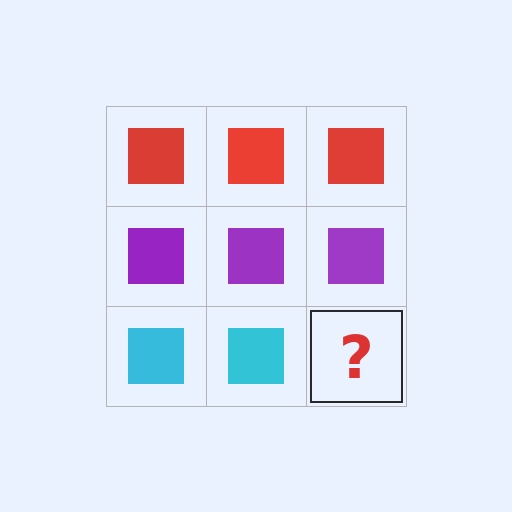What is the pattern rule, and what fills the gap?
The rule is that each row has a consistent color. The gap should be filled with a cyan square.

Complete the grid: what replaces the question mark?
The question mark should be replaced with a cyan square.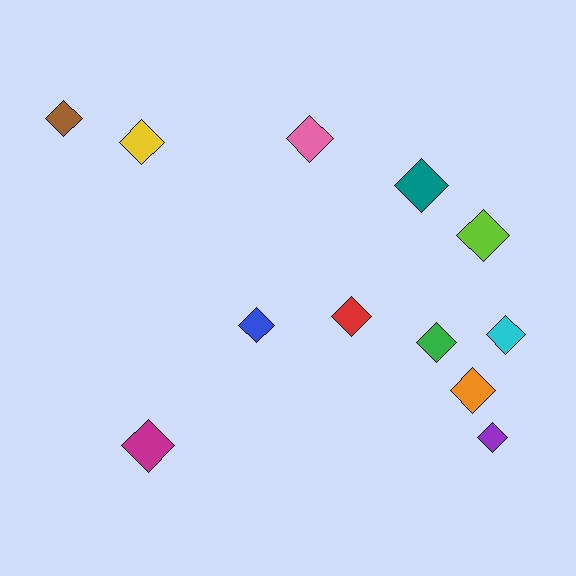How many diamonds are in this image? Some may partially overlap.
There are 12 diamonds.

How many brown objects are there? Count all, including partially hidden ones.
There is 1 brown object.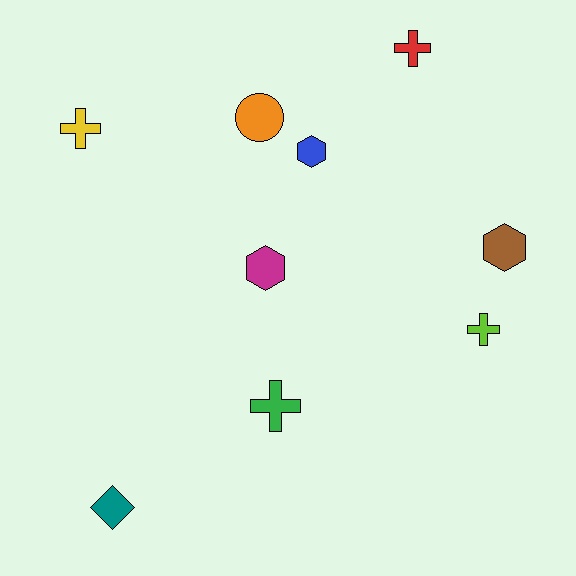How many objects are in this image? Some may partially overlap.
There are 9 objects.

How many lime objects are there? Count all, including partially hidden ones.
There is 1 lime object.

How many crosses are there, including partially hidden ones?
There are 4 crosses.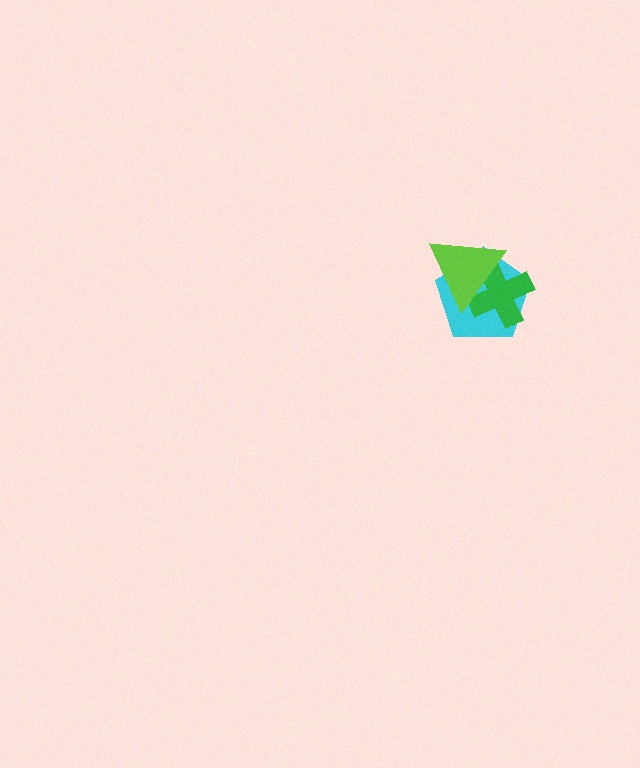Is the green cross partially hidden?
Yes, it is partially covered by another shape.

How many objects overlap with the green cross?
2 objects overlap with the green cross.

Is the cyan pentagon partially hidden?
Yes, it is partially covered by another shape.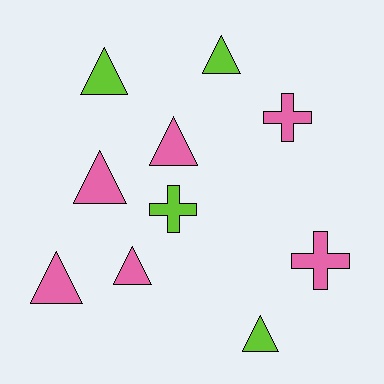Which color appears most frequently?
Pink, with 6 objects.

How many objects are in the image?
There are 10 objects.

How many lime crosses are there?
There is 1 lime cross.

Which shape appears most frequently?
Triangle, with 7 objects.